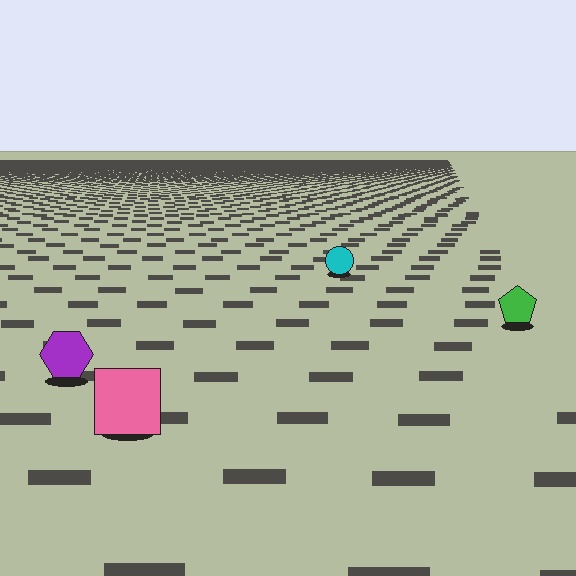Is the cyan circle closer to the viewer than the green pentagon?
No. The green pentagon is closer — you can tell from the texture gradient: the ground texture is coarser near it.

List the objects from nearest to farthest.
From nearest to farthest: the pink square, the purple hexagon, the green pentagon, the cyan circle.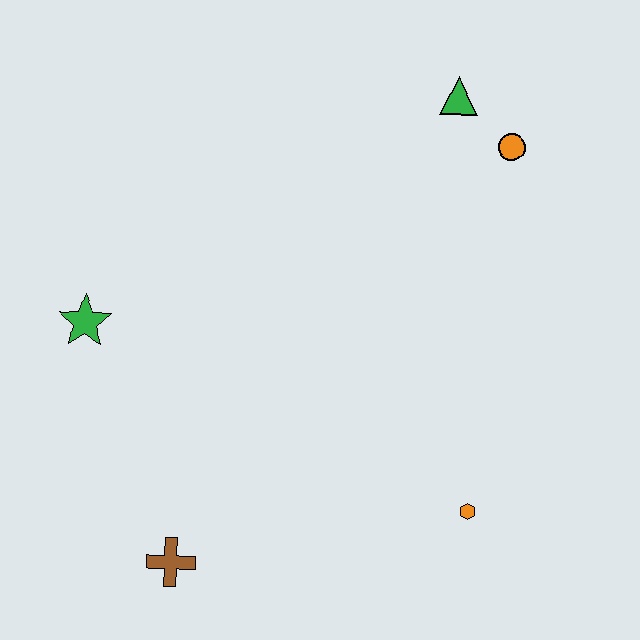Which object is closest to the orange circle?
The green triangle is closest to the orange circle.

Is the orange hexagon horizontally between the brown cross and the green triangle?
No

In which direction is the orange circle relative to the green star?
The orange circle is to the right of the green star.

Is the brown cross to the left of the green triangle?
Yes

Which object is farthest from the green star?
The orange circle is farthest from the green star.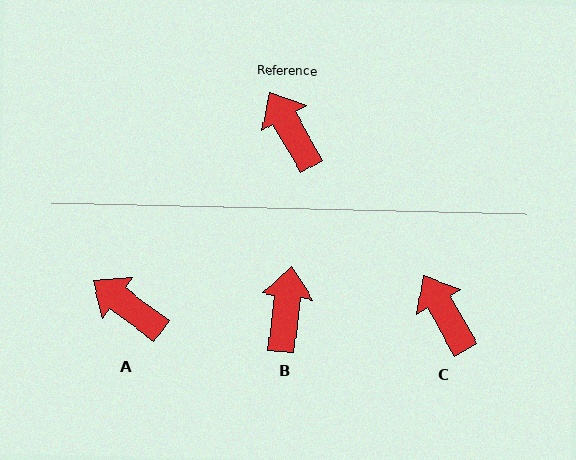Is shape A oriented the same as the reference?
No, it is off by about 23 degrees.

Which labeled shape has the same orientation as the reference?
C.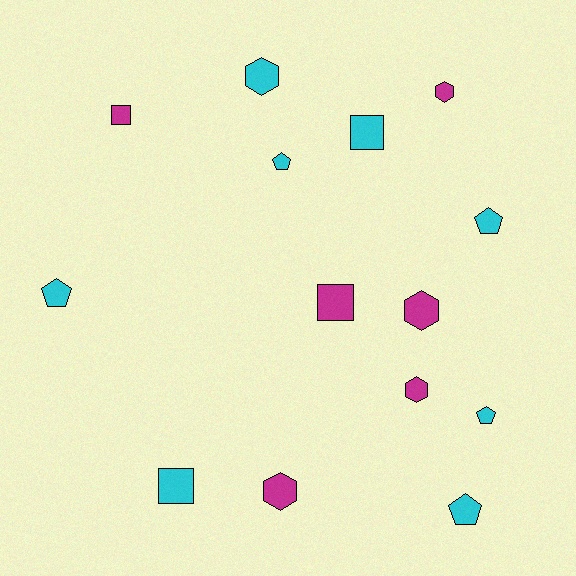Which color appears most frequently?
Cyan, with 8 objects.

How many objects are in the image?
There are 14 objects.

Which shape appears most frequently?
Hexagon, with 5 objects.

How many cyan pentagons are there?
There are 5 cyan pentagons.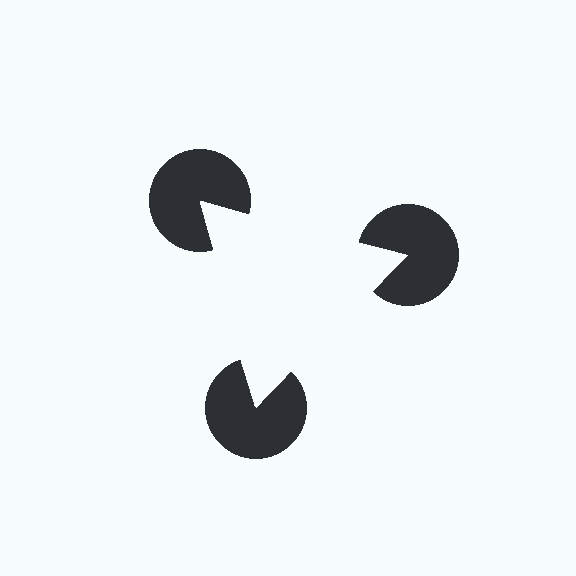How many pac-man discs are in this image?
There are 3 — one at each vertex of the illusory triangle.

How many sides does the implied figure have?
3 sides.